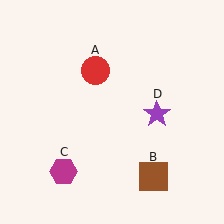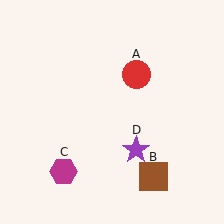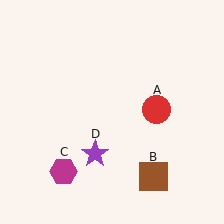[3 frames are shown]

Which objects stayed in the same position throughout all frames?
Brown square (object B) and magenta hexagon (object C) remained stationary.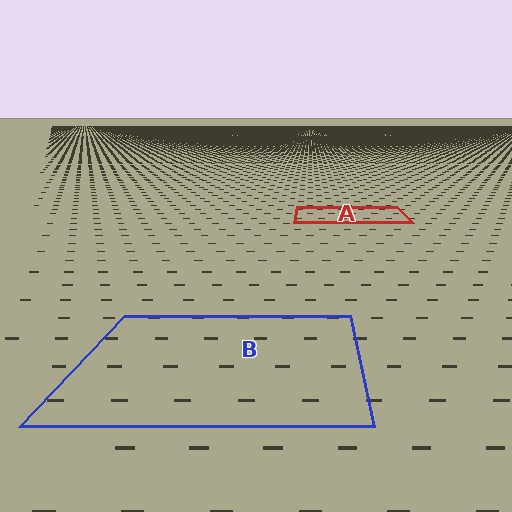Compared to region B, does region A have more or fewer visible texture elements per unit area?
Region A has more texture elements per unit area — they are packed more densely because it is farther away.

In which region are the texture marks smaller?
The texture marks are smaller in region A, because it is farther away.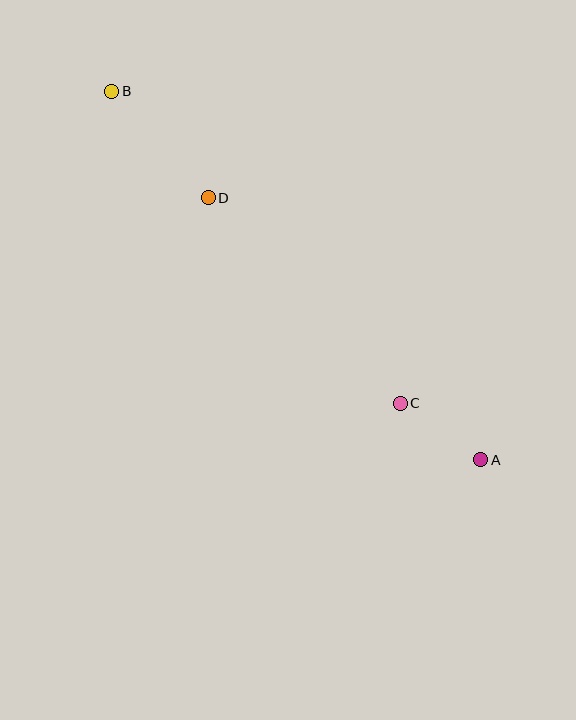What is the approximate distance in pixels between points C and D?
The distance between C and D is approximately 281 pixels.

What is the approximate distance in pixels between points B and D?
The distance between B and D is approximately 144 pixels.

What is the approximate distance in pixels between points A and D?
The distance between A and D is approximately 378 pixels.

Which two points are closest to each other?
Points A and C are closest to each other.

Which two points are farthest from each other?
Points A and B are farthest from each other.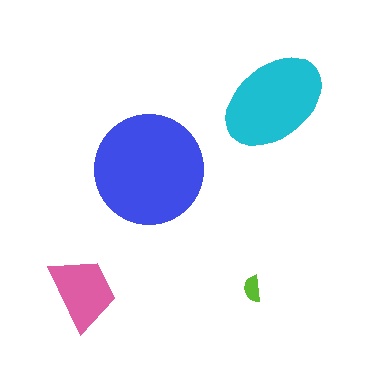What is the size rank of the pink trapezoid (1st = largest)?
3rd.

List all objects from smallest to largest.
The lime semicircle, the pink trapezoid, the cyan ellipse, the blue circle.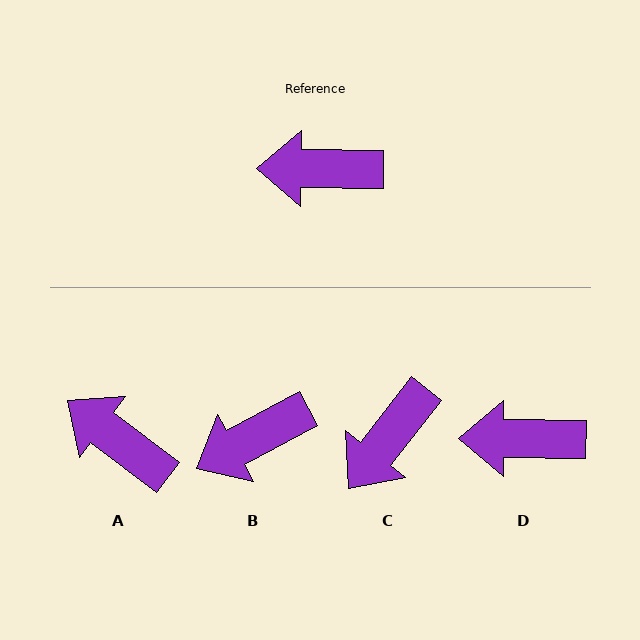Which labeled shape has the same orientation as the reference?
D.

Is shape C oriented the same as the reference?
No, it is off by about 53 degrees.